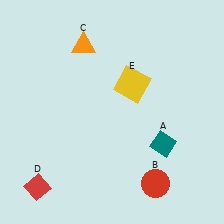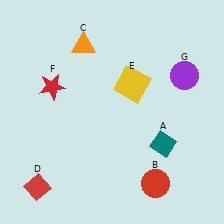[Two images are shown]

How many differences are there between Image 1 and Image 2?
There are 2 differences between the two images.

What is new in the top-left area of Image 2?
A red star (F) was added in the top-left area of Image 2.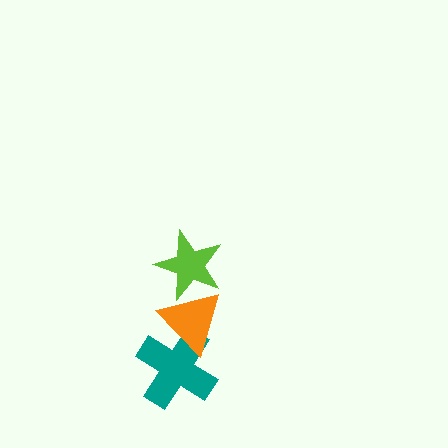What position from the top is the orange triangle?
The orange triangle is 2nd from the top.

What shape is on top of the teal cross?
The orange triangle is on top of the teal cross.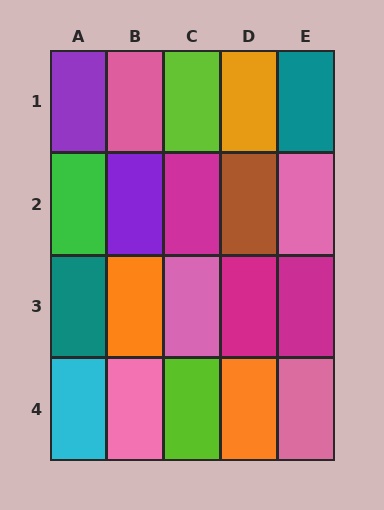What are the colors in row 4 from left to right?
Cyan, pink, lime, orange, pink.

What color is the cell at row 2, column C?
Magenta.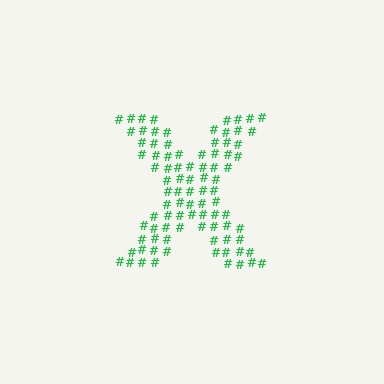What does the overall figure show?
The overall figure shows the letter X.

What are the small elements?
The small elements are hash symbols.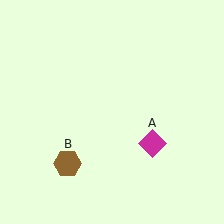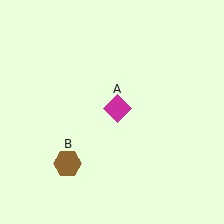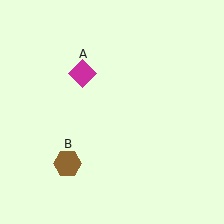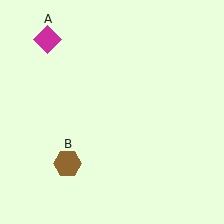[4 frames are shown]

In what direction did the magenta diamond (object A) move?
The magenta diamond (object A) moved up and to the left.